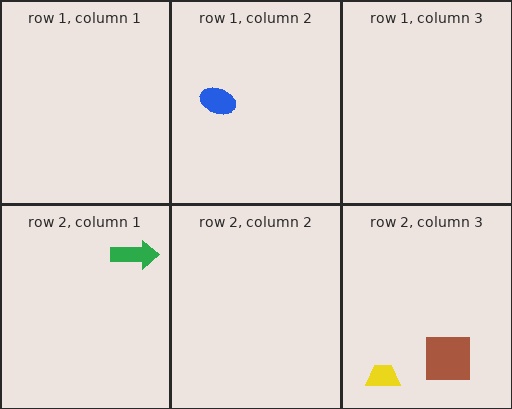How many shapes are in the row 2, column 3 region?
2.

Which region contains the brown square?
The row 2, column 3 region.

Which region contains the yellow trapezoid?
The row 2, column 3 region.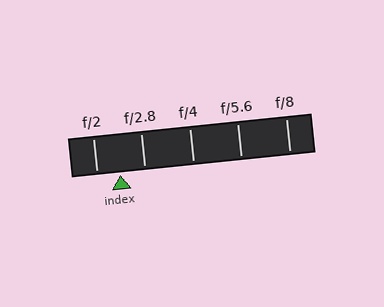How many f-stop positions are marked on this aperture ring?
There are 5 f-stop positions marked.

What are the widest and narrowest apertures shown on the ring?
The widest aperture shown is f/2 and the narrowest is f/8.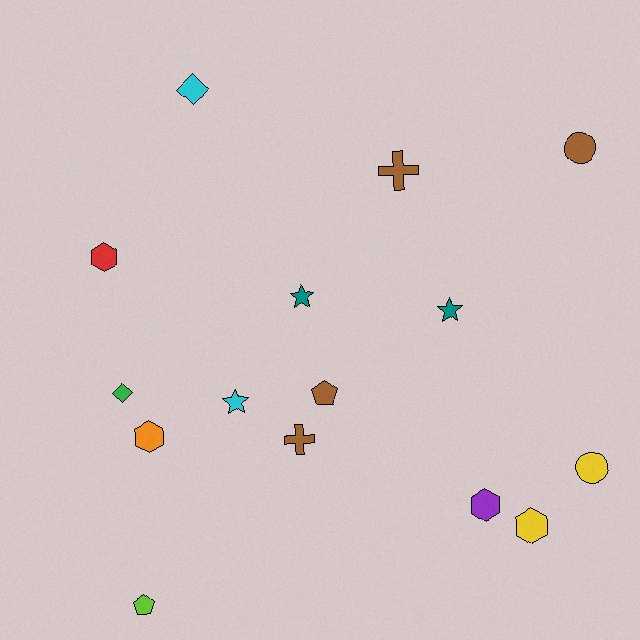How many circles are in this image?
There are 2 circles.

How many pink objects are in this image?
There are no pink objects.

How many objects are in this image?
There are 15 objects.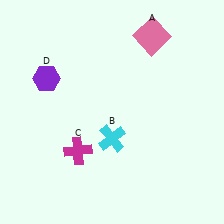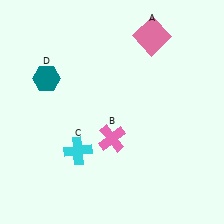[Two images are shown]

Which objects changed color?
B changed from cyan to pink. C changed from magenta to cyan. D changed from purple to teal.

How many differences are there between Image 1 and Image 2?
There are 3 differences between the two images.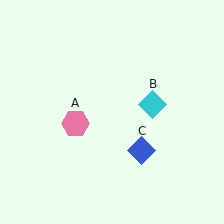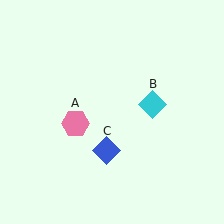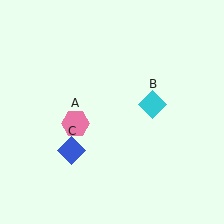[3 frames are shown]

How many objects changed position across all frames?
1 object changed position: blue diamond (object C).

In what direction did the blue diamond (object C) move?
The blue diamond (object C) moved left.